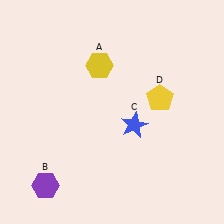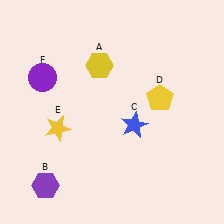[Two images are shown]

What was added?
A yellow star (E), a purple circle (F) were added in Image 2.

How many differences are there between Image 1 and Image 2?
There are 2 differences between the two images.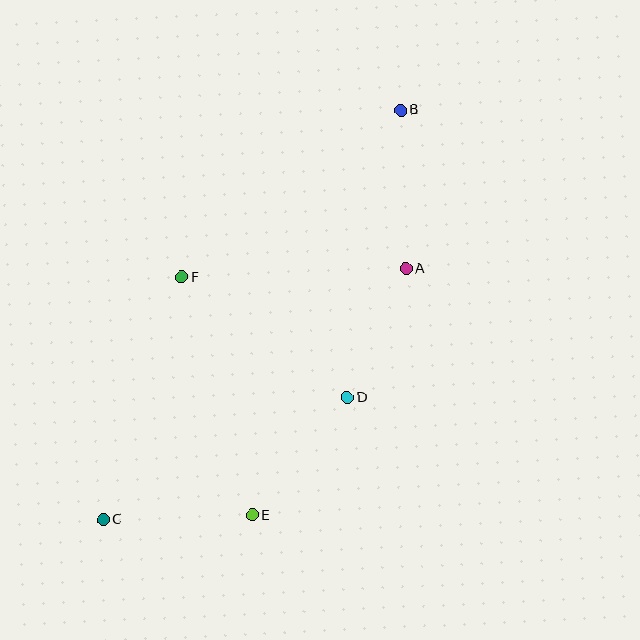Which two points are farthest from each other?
Points B and C are farthest from each other.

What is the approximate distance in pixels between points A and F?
The distance between A and F is approximately 224 pixels.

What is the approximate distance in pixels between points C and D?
The distance between C and D is approximately 273 pixels.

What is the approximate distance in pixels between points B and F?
The distance between B and F is approximately 275 pixels.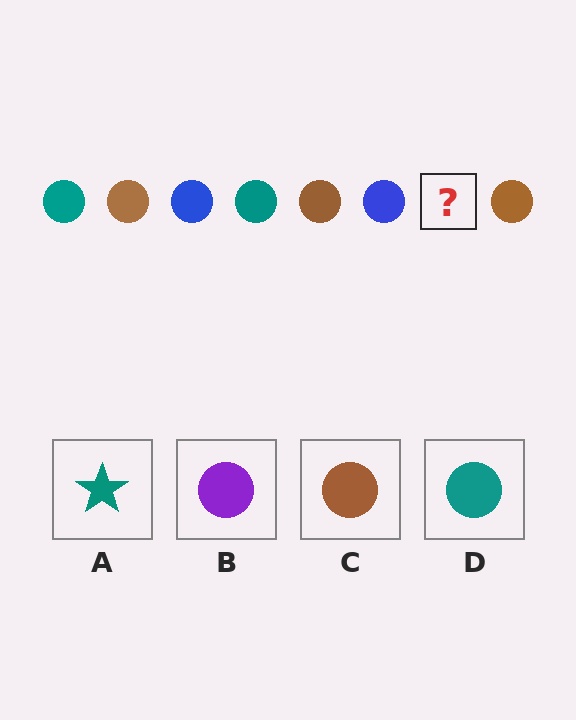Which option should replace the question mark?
Option D.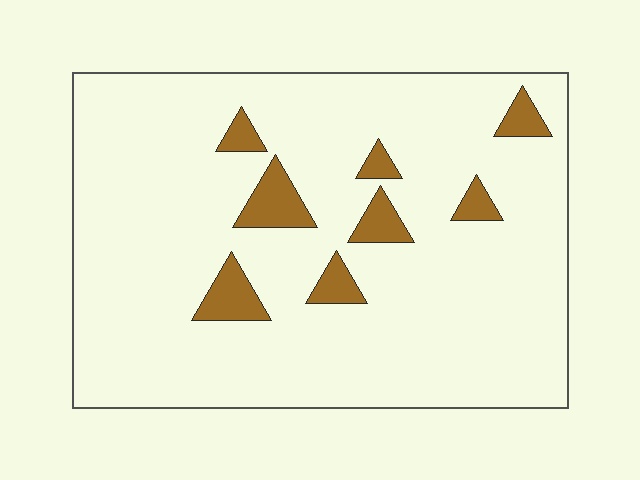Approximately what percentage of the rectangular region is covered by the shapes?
Approximately 10%.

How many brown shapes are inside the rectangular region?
8.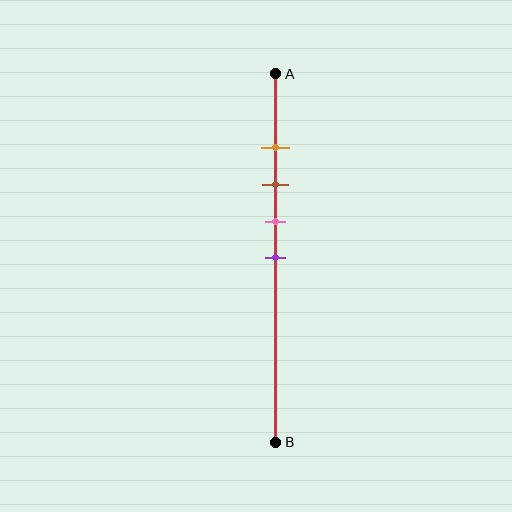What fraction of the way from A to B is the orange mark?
The orange mark is approximately 20% (0.2) of the way from A to B.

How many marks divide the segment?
There are 4 marks dividing the segment.